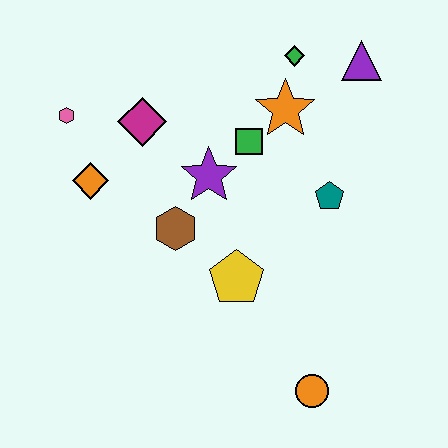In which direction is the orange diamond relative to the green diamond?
The orange diamond is to the left of the green diamond.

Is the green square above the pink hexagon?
No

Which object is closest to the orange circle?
The yellow pentagon is closest to the orange circle.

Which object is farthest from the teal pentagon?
The pink hexagon is farthest from the teal pentagon.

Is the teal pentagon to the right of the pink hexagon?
Yes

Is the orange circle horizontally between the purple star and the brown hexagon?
No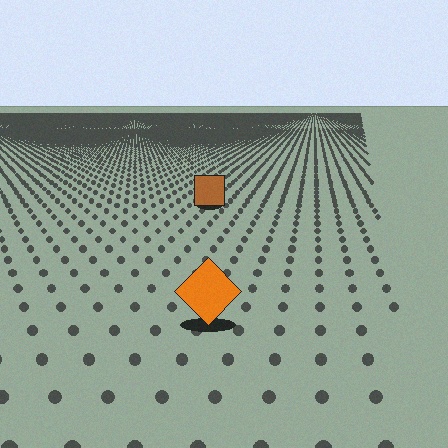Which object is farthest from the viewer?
The brown square is farthest from the viewer. It appears smaller and the ground texture around it is denser.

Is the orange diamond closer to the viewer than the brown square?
Yes. The orange diamond is closer — you can tell from the texture gradient: the ground texture is coarser near it.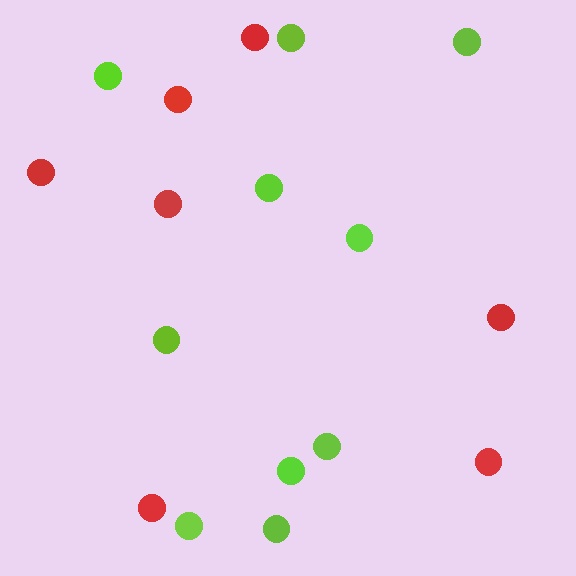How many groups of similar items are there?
There are 2 groups: one group of red circles (7) and one group of lime circles (10).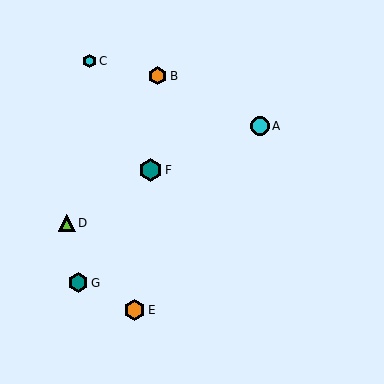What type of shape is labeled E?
Shape E is an orange hexagon.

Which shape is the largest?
The teal hexagon (labeled F) is the largest.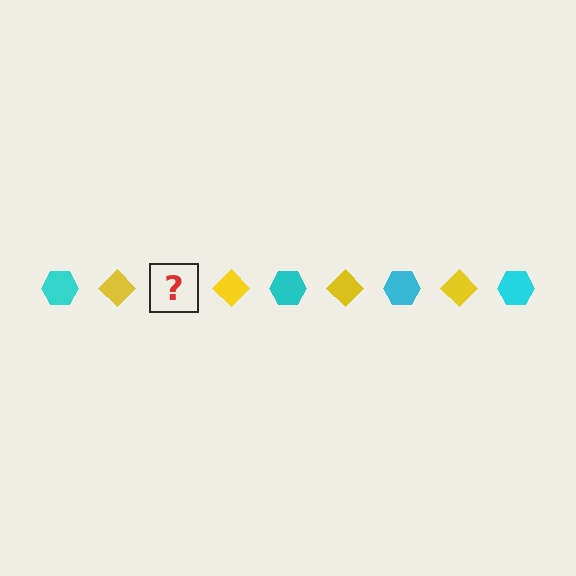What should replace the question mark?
The question mark should be replaced with a cyan hexagon.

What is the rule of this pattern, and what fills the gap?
The rule is that the pattern alternates between cyan hexagon and yellow diamond. The gap should be filled with a cyan hexagon.